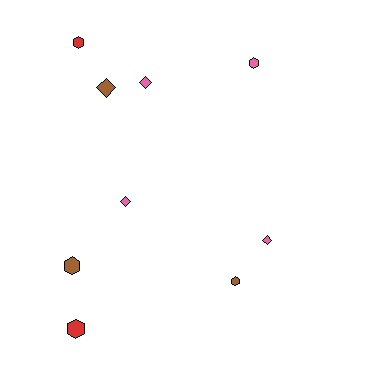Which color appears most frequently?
Pink, with 4 objects.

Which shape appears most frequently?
Hexagon, with 5 objects.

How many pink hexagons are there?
There is 1 pink hexagon.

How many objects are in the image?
There are 9 objects.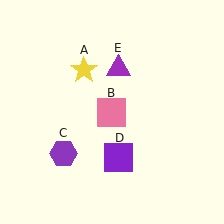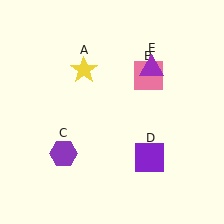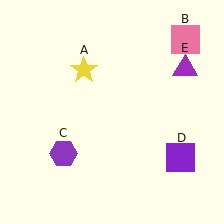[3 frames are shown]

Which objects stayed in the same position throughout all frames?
Yellow star (object A) and purple hexagon (object C) remained stationary.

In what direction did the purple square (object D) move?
The purple square (object D) moved right.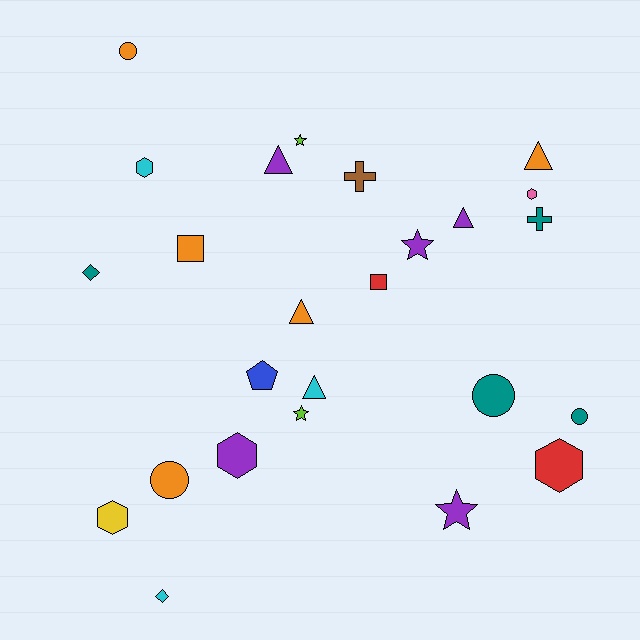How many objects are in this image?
There are 25 objects.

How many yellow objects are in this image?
There is 1 yellow object.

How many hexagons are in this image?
There are 5 hexagons.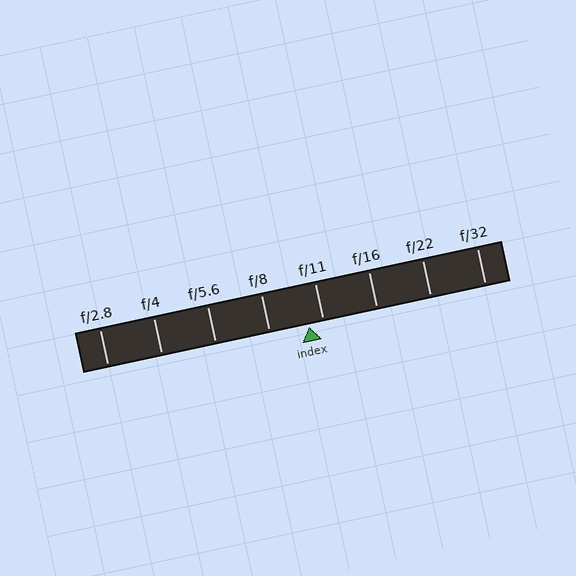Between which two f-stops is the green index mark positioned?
The index mark is between f/8 and f/11.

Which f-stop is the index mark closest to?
The index mark is closest to f/11.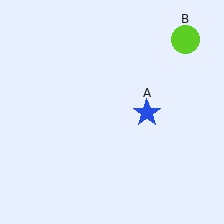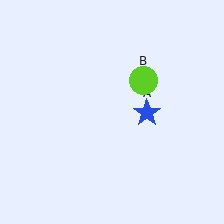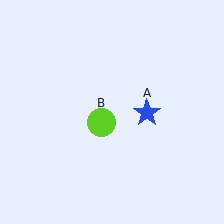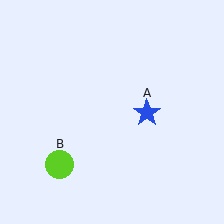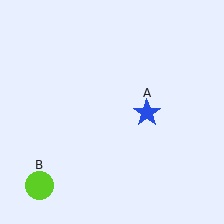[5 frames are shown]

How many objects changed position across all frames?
1 object changed position: lime circle (object B).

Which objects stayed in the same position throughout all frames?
Blue star (object A) remained stationary.